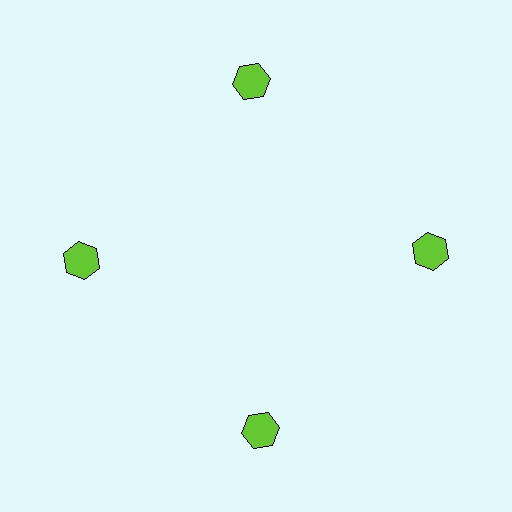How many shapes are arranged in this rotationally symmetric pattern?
There are 4 shapes, arranged in 4 groups of 1.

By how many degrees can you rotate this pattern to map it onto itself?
The pattern maps onto itself every 90 degrees of rotation.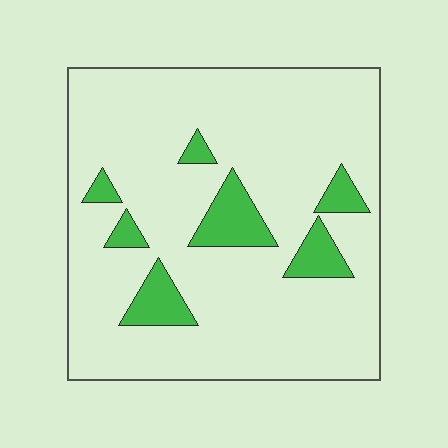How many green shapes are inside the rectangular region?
7.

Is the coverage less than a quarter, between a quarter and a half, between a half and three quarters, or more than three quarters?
Less than a quarter.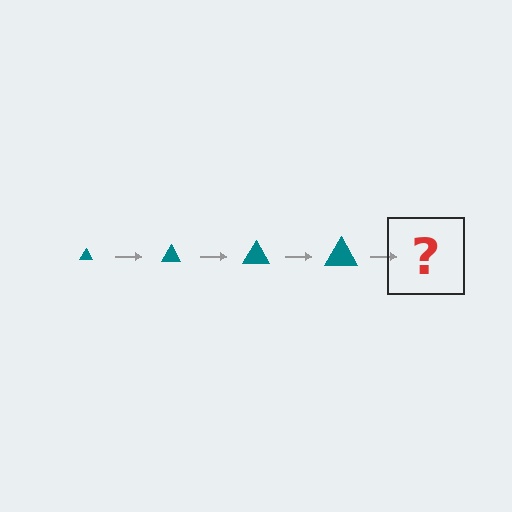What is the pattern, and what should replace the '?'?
The pattern is that the triangle gets progressively larger each step. The '?' should be a teal triangle, larger than the previous one.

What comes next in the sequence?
The next element should be a teal triangle, larger than the previous one.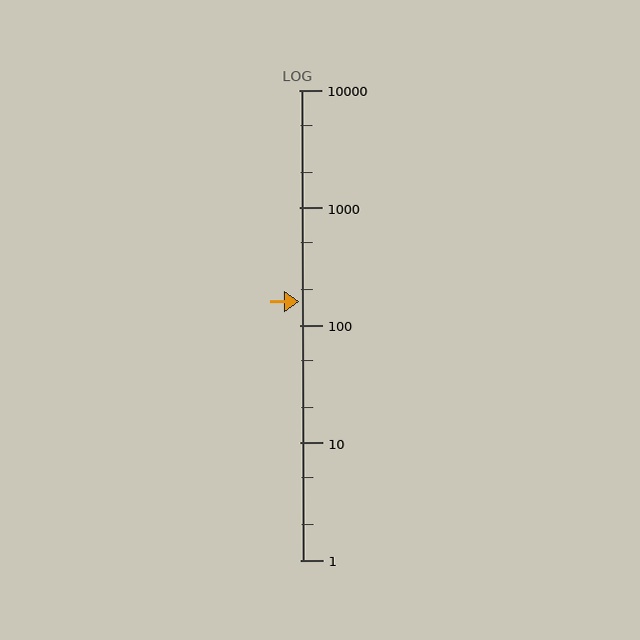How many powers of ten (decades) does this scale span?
The scale spans 4 decades, from 1 to 10000.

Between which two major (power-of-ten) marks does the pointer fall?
The pointer is between 100 and 1000.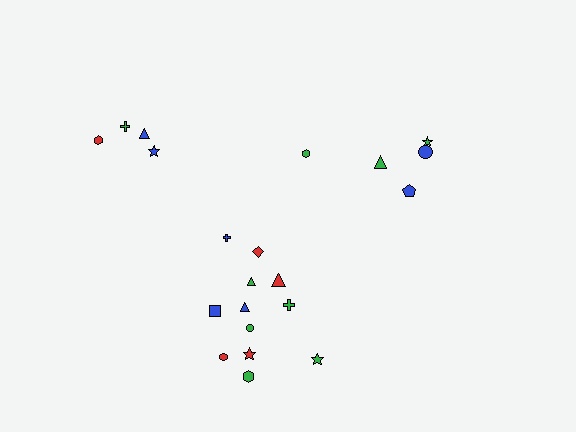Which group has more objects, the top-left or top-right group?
The top-right group.